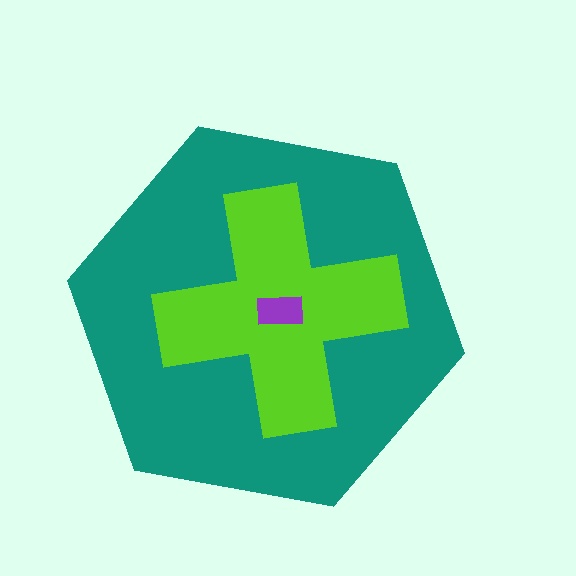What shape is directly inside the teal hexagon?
The lime cross.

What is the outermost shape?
The teal hexagon.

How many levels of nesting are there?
3.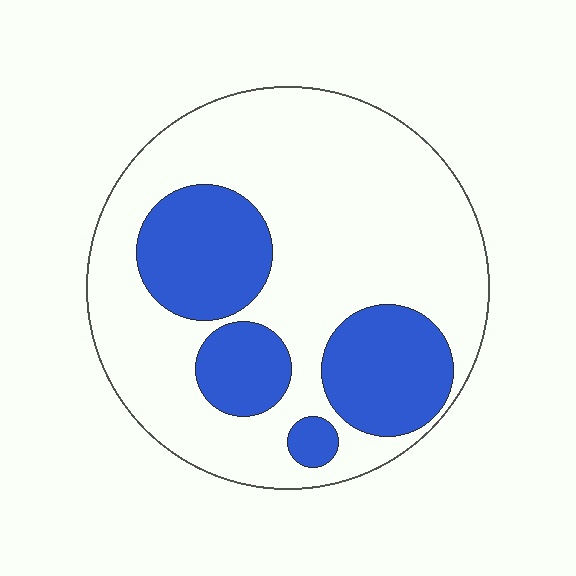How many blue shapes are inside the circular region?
4.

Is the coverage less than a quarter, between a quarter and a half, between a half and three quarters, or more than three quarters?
Between a quarter and a half.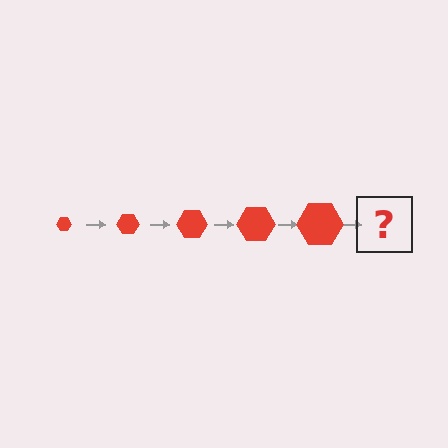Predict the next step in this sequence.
The next step is a red hexagon, larger than the previous one.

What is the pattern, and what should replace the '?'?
The pattern is that the hexagon gets progressively larger each step. The '?' should be a red hexagon, larger than the previous one.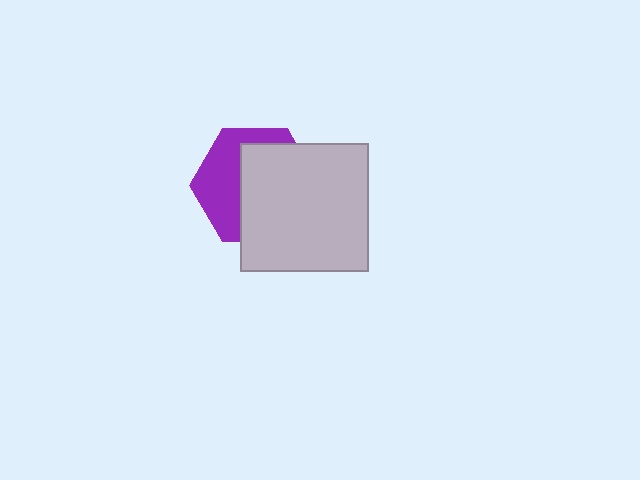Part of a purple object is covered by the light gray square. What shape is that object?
It is a hexagon.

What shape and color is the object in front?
The object in front is a light gray square.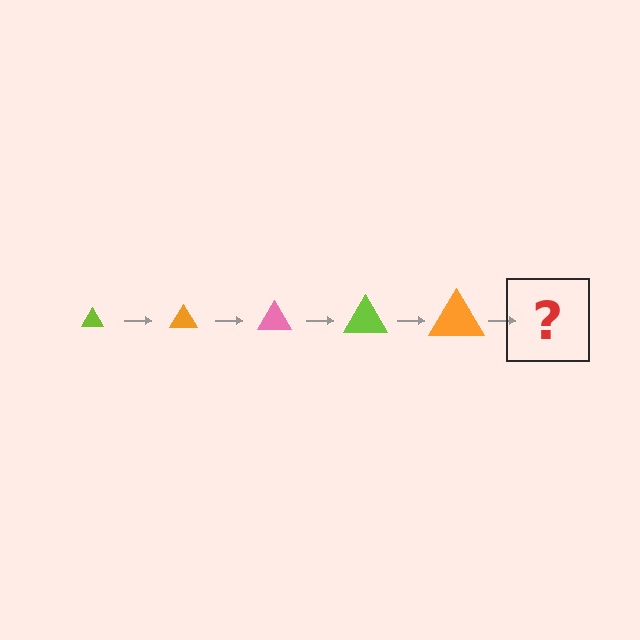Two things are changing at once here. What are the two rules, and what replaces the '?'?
The two rules are that the triangle grows larger each step and the color cycles through lime, orange, and pink. The '?' should be a pink triangle, larger than the previous one.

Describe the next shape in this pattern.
It should be a pink triangle, larger than the previous one.